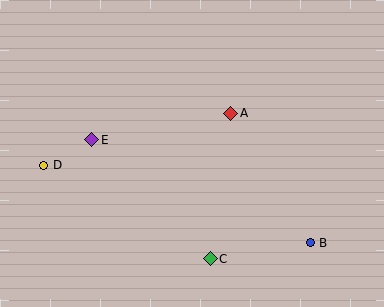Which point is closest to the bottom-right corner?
Point B is closest to the bottom-right corner.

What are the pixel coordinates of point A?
Point A is at (231, 113).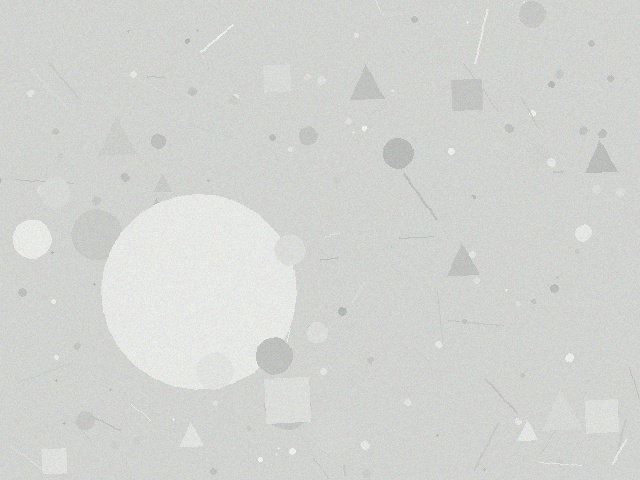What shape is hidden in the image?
A circle is hidden in the image.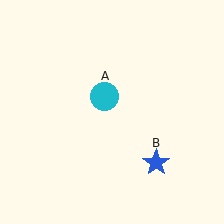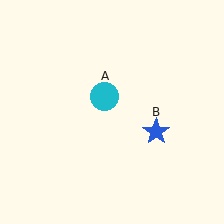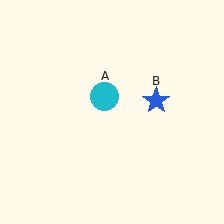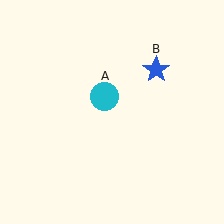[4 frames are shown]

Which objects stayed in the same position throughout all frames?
Cyan circle (object A) remained stationary.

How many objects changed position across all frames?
1 object changed position: blue star (object B).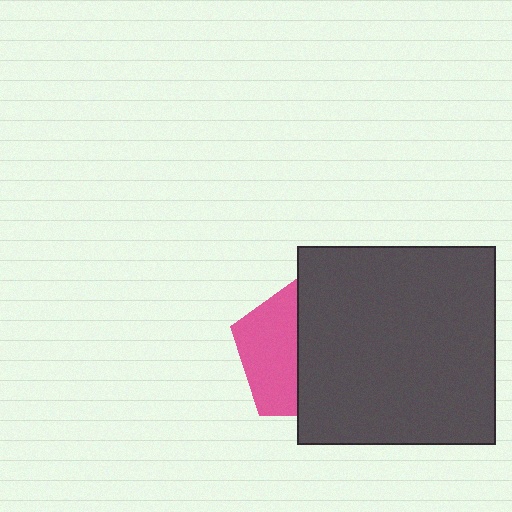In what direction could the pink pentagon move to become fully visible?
The pink pentagon could move left. That would shift it out from behind the dark gray square entirely.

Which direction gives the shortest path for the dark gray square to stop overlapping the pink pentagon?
Moving right gives the shortest separation.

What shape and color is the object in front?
The object in front is a dark gray square.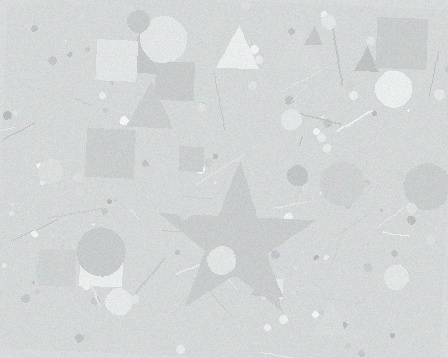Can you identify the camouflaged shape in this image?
The camouflaged shape is a star.